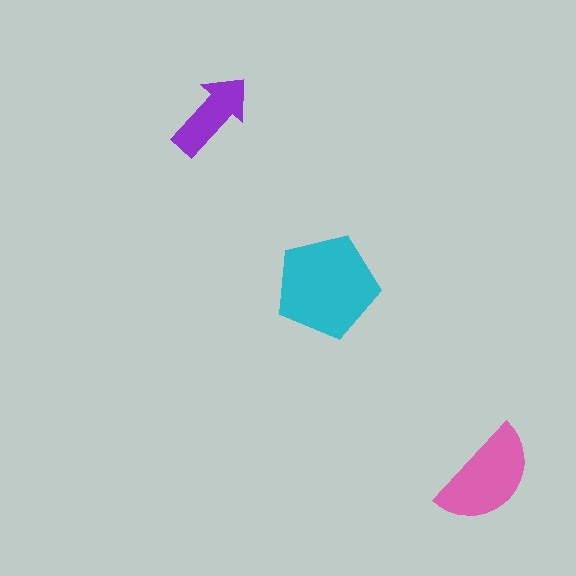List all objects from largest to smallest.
The cyan pentagon, the pink semicircle, the purple arrow.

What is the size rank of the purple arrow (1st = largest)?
3rd.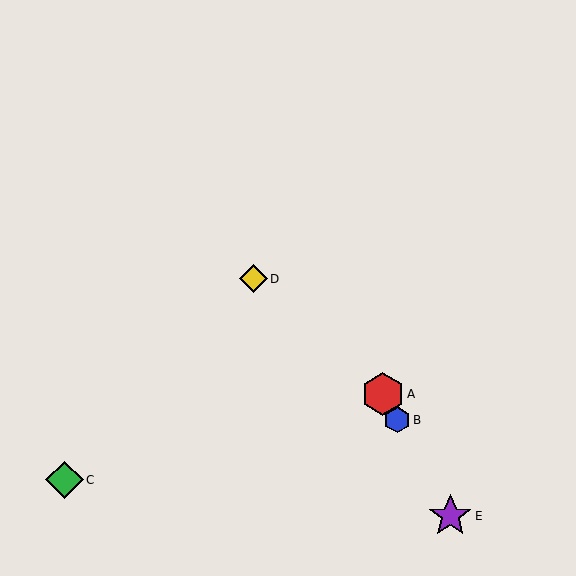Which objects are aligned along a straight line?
Objects A, B, E are aligned along a straight line.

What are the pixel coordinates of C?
Object C is at (65, 480).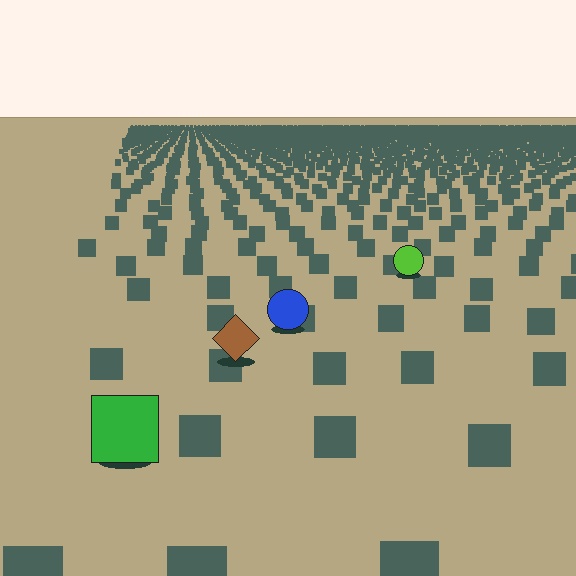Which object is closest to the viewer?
The green square is closest. The texture marks near it are larger and more spread out.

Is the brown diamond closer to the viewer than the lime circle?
Yes. The brown diamond is closer — you can tell from the texture gradient: the ground texture is coarser near it.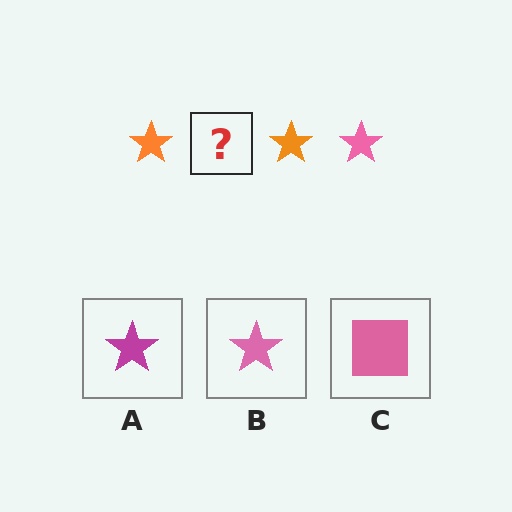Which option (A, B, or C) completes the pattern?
B.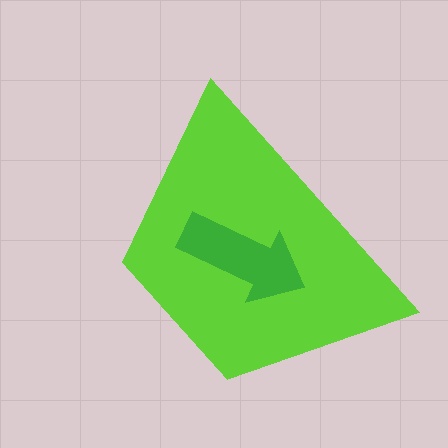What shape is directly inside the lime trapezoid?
The green arrow.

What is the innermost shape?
The green arrow.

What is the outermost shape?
The lime trapezoid.